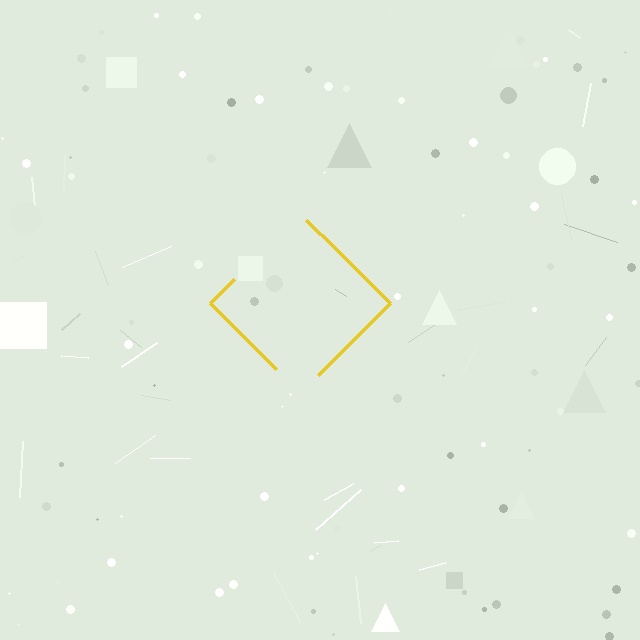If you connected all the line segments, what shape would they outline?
They would outline a diamond.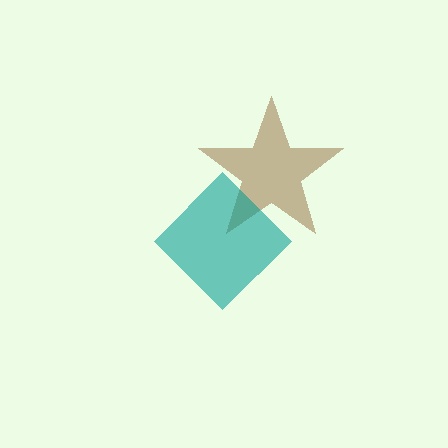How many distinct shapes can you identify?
There are 2 distinct shapes: a brown star, a teal diamond.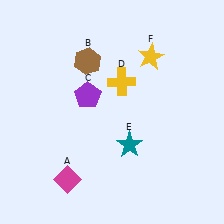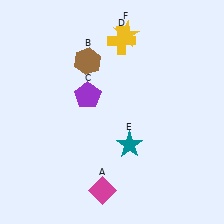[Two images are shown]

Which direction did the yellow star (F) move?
The yellow star (F) moved left.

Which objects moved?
The objects that moved are: the magenta diamond (A), the yellow cross (D), the yellow star (F).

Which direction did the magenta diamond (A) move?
The magenta diamond (A) moved right.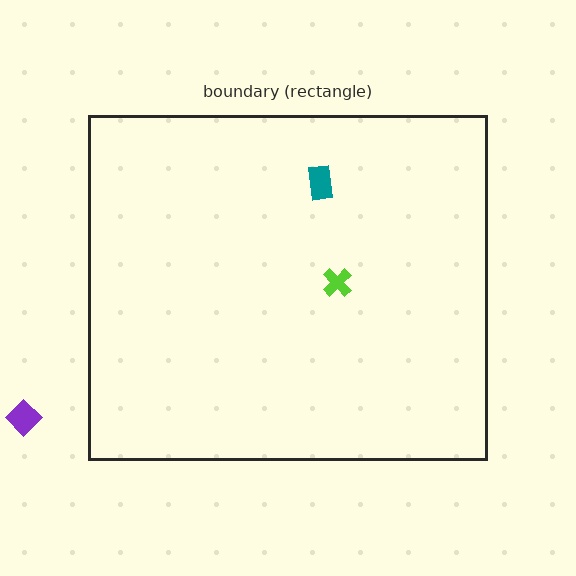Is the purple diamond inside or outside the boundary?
Outside.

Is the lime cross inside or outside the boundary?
Inside.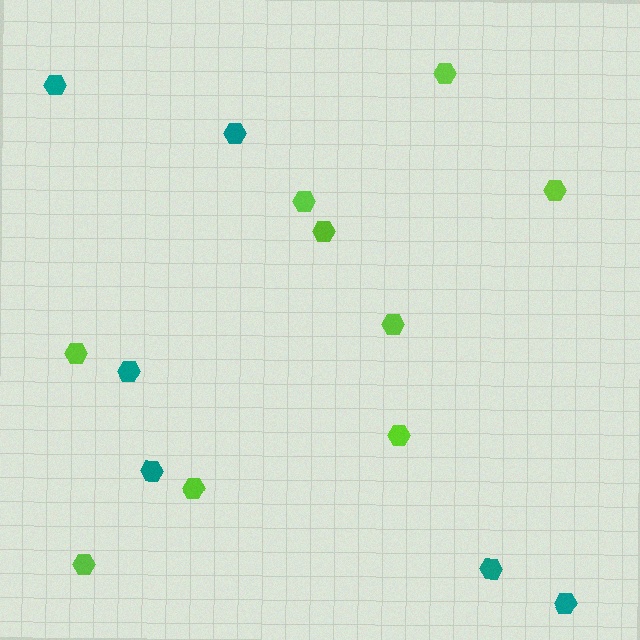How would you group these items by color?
There are 2 groups: one group of teal hexagons (6) and one group of lime hexagons (9).